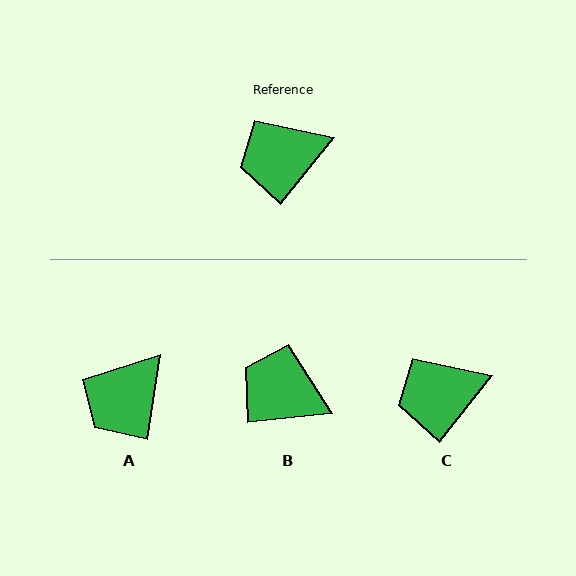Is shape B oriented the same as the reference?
No, it is off by about 45 degrees.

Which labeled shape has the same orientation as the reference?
C.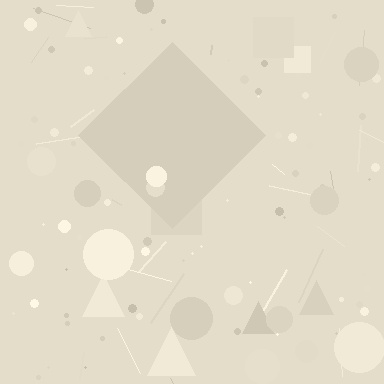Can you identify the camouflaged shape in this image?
The camouflaged shape is a diamond.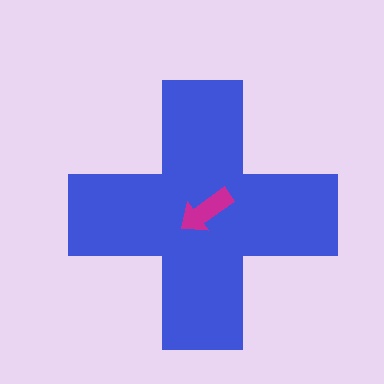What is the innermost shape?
The magenta arrow.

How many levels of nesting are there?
2.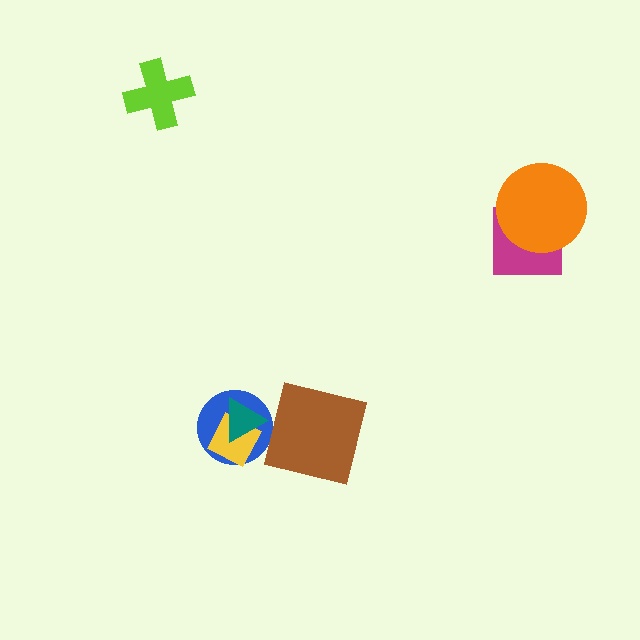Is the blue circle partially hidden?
Yes, it is partially covered by another shape.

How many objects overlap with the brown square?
0 objects overlap with the brown square.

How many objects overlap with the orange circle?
1 object overlaps with the orange circle.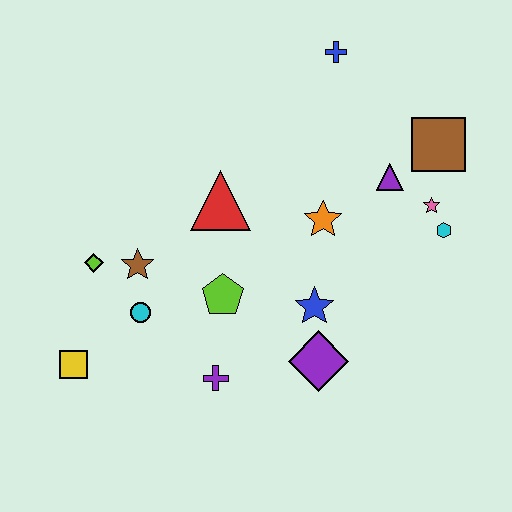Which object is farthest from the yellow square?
The brown square is farthest from the yellow square.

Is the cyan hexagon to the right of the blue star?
Yes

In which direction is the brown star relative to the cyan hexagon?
The brown star is to the left of the cyan hexagon.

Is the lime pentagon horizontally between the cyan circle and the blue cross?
Yes